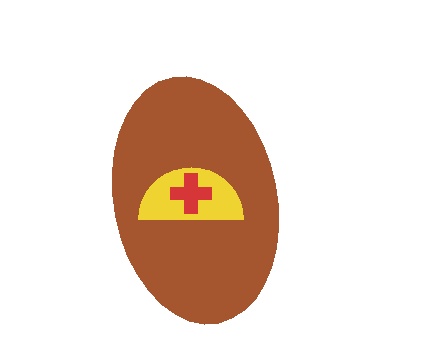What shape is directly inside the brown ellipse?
The yellow semicircle.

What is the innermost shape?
The red cross.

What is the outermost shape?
The brown ellipse.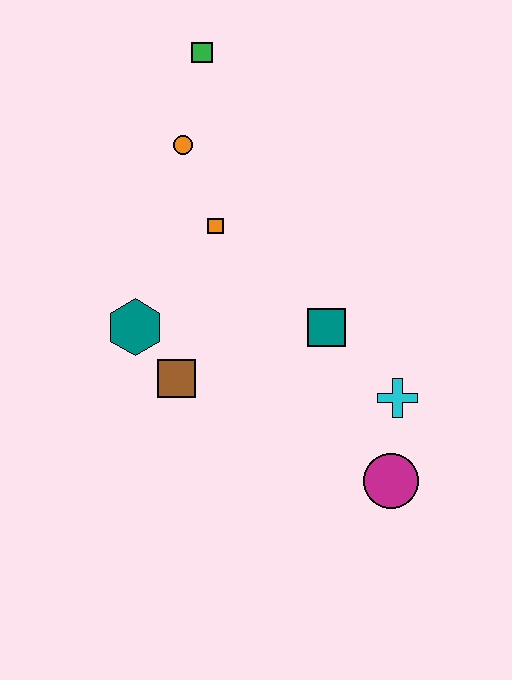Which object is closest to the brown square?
The teal hexagon is closest to the brown square.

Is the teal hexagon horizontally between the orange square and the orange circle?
No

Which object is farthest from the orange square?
The magenta circle is farthest from the orange square.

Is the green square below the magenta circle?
No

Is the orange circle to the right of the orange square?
No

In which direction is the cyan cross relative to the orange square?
The cyan cross is to the right of the orange square.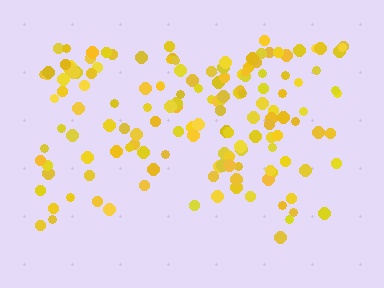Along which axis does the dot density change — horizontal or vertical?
Vertical.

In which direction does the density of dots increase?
From bottom to top, with the top side densest.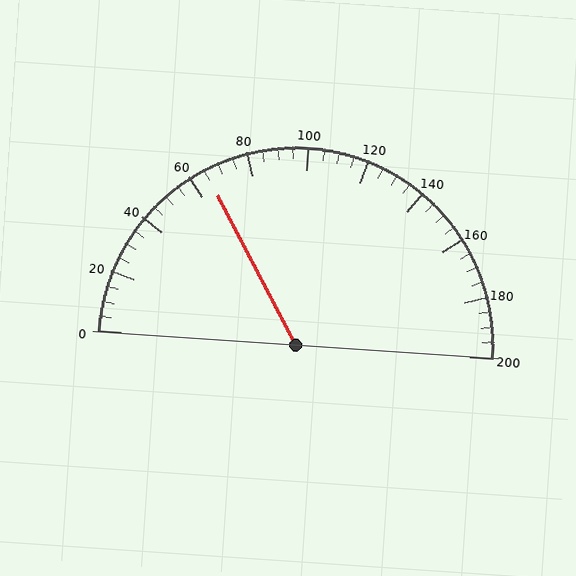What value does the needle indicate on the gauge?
The needle indicates approximately 65.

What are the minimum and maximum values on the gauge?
The gauge ranges from 0 to 200.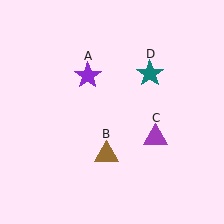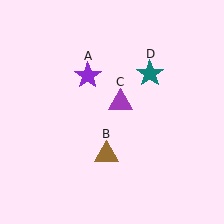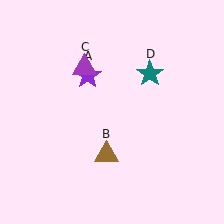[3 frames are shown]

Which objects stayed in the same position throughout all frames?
Purple star (object A) and brown triangle (object B) and teal star (object D) remained stationary.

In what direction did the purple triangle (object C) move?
The purple triangle (object C) moved up and to the left.